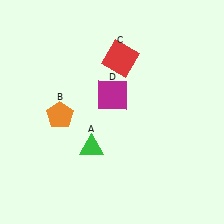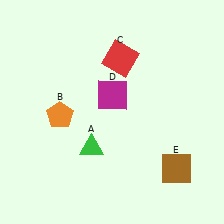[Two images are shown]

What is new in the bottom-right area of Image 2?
A brown square (E) was added in the bottom-right area of Image 2.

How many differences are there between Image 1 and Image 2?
There is 1 difference between the two images.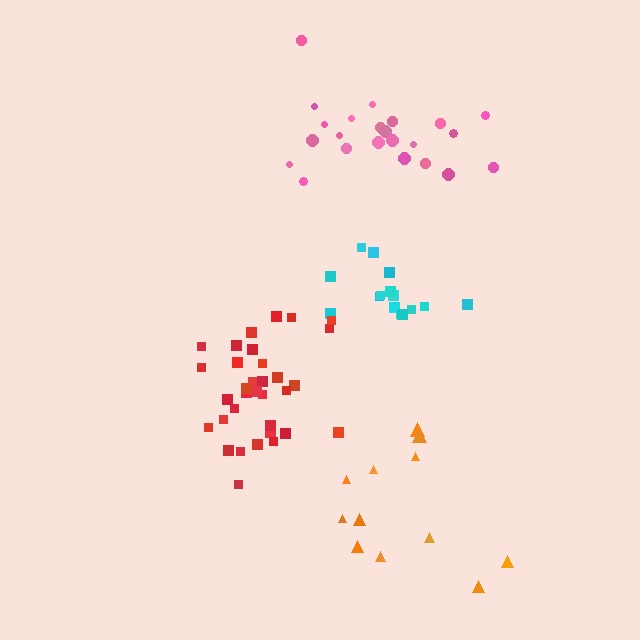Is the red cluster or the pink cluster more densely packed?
Red.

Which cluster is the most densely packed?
Red.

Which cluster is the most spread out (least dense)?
Orange.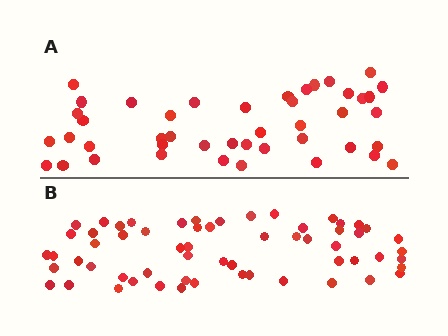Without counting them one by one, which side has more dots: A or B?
Region B (the bottom region) has more dots.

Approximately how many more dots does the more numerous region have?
Region B has approximately 15 more dots than region A.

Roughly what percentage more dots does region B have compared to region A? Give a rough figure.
About 35% more.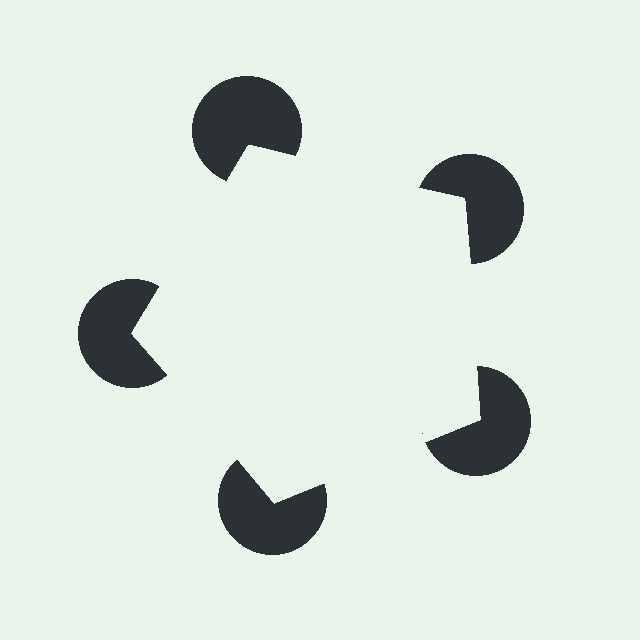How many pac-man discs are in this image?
There are 5 — one at each vertex of the illusory pentagon.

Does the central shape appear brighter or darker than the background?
It typically appears slightly brighter than the background, even though no actual brightness change is drawn.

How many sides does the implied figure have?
5 sides.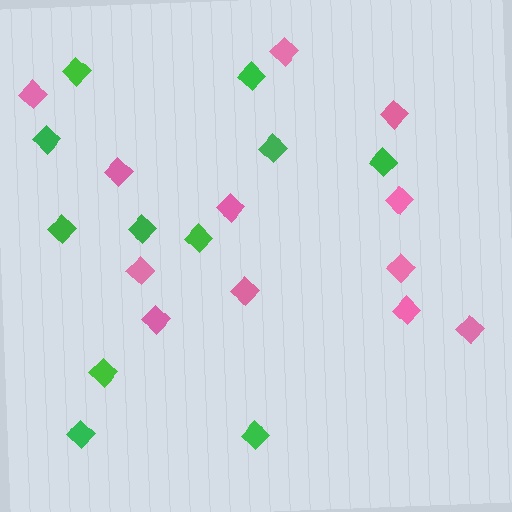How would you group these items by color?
There are 2 groups: one group of green diamonds (11) and one group of pink diamonds (12).